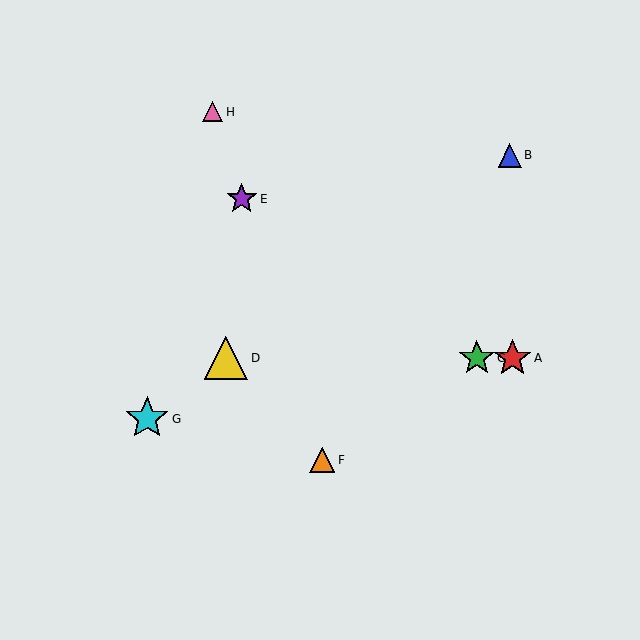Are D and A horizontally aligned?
Yes, both are at y≈358.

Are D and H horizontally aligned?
No, D is at y≈358 and H is at y≈112.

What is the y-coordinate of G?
Object G is at y≈419.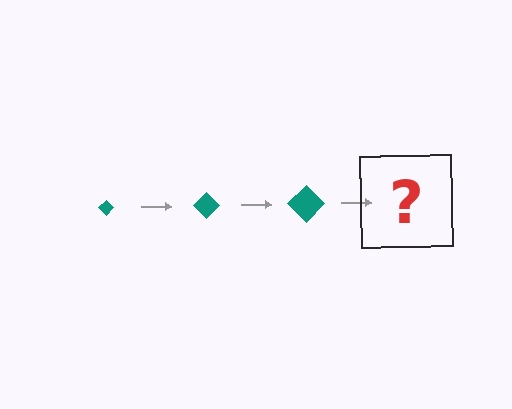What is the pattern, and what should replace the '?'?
The pattern is that the diamond gets progressively larger each step. The '?' should be a teal diamond, larger than the previous one.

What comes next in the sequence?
The next element should be a teal diamond, larger than the previous one.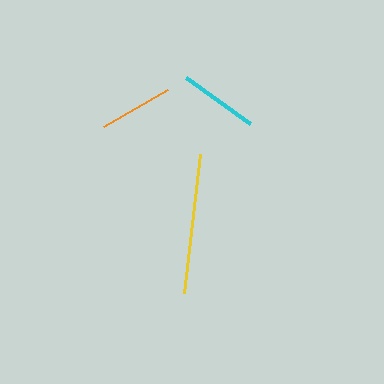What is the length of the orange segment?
The orange segment is approximately 74 pixels long.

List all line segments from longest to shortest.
From longest to shortest: yellow, cyan, orange.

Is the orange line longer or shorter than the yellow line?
The yellow line is longer than the orange line.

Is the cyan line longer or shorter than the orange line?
The cyan line is longer than the orange line.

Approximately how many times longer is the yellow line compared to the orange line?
The yellow line is approximately 1.9 times the length of the orange line.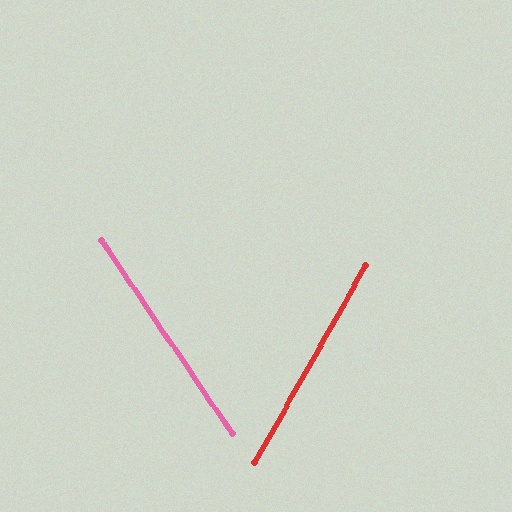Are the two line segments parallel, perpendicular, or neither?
Neither parallel nor perpendicular — they differ by about 64°.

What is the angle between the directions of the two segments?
Approximately 64 degrees.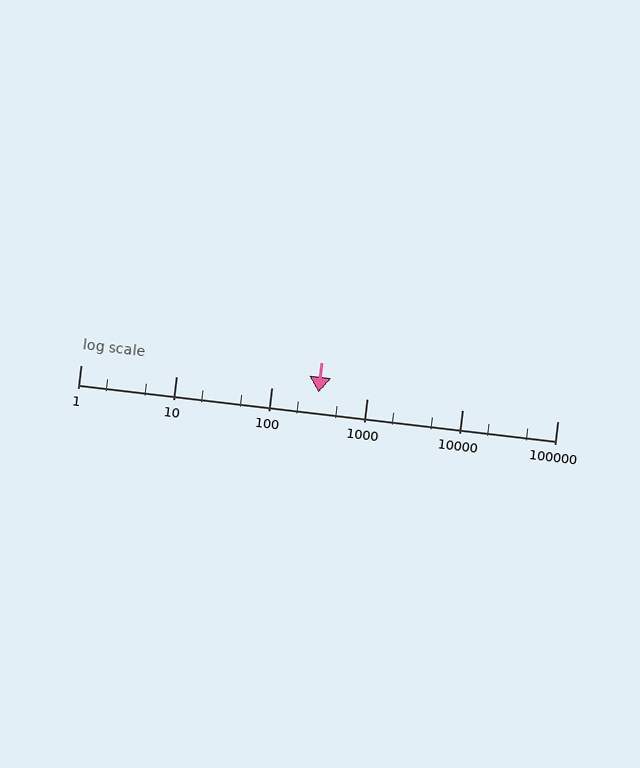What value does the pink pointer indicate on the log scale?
The pointer indicates approximately 310.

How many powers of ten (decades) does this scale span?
The scale spans 5 decades, from 1 to 100000.